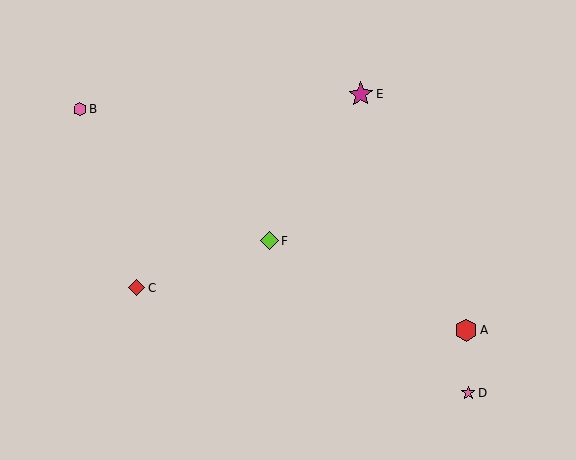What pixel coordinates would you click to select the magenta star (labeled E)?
Click at (361, 94) to select the magenta star E.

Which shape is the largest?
The magenta star (labeled E) is the largest.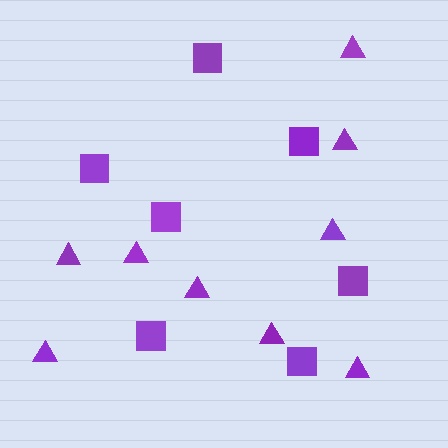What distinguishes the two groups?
There are 2 groups: one group of triangles (9) and one group of squares (7).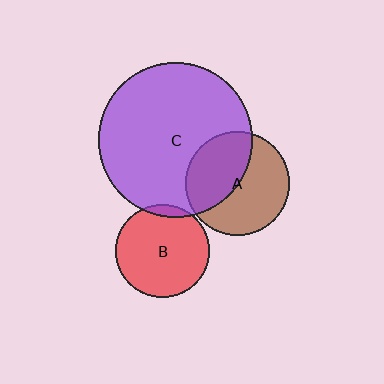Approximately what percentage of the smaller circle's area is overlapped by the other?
Approximately 45%.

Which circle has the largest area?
Circle C (purple).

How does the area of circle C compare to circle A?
Approximately 2.2 times.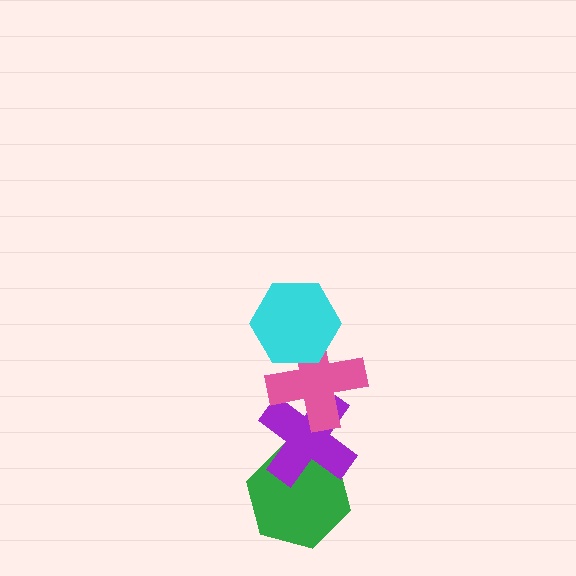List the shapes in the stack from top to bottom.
From top to bottom: the cyan hexagon, the pink cross, the purple cross, the green hexagon.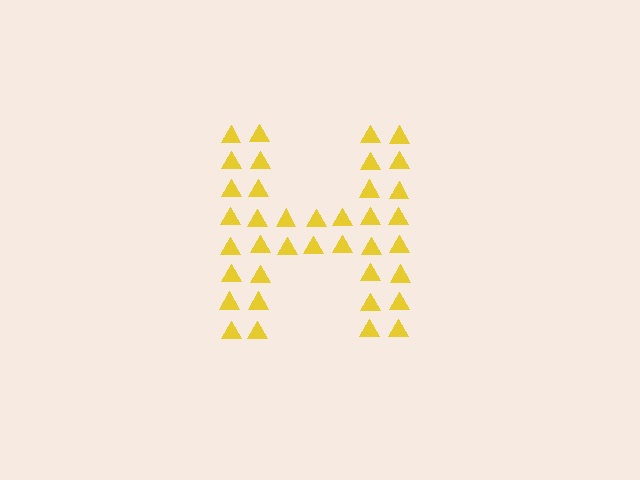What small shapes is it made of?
It is made of small triangles.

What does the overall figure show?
The overall figure shows the letter H.